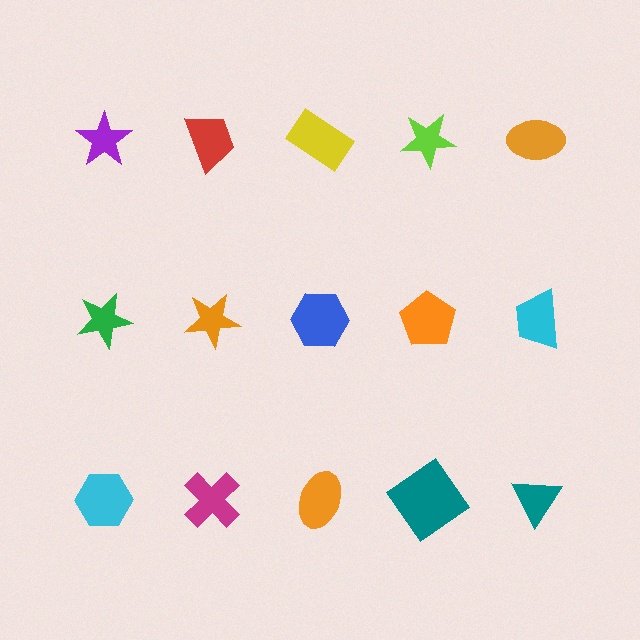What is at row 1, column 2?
A red trapezoid.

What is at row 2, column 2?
An orange star.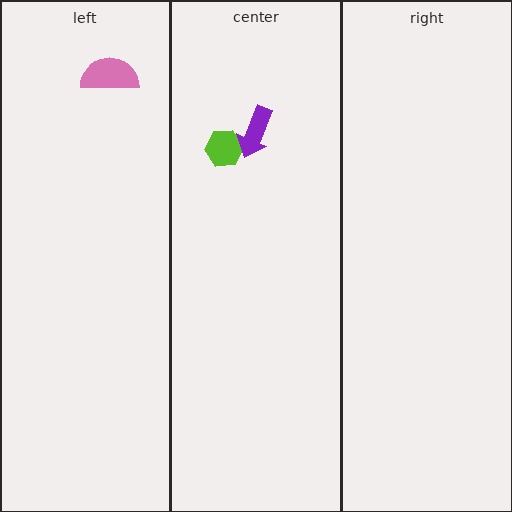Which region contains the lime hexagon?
The center region.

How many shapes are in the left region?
1.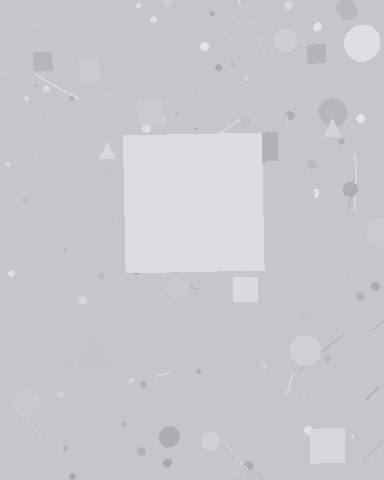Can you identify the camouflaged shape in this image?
The camouflaged shape is a square.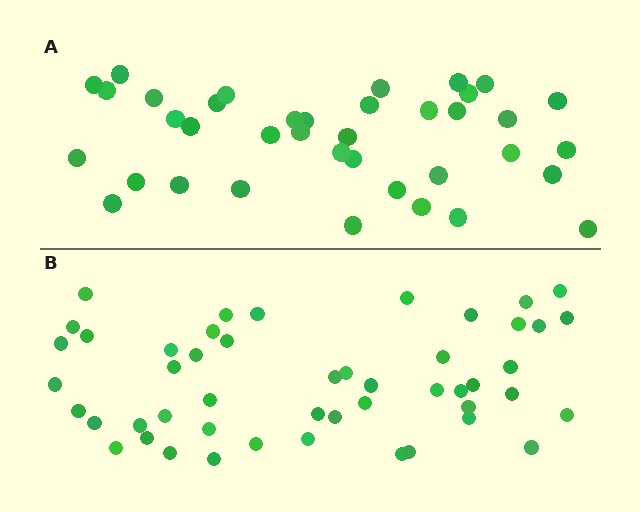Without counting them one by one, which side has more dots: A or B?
Region B (the bottom region) has more dots.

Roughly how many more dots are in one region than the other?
Region B has roughly 12 or so more dots than region A.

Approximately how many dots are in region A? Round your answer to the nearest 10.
About 40 dots. (The exact count is 38, which rounds to 40.)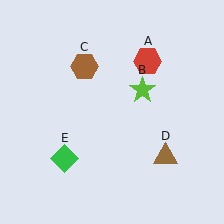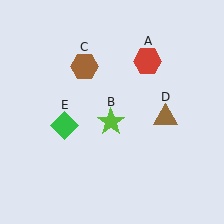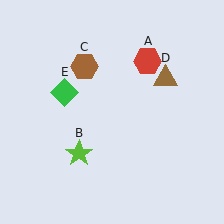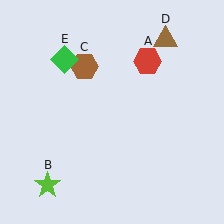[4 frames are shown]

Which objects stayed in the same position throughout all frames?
Red hexagon (object A) and brown hexagon (object C) remained stationary.